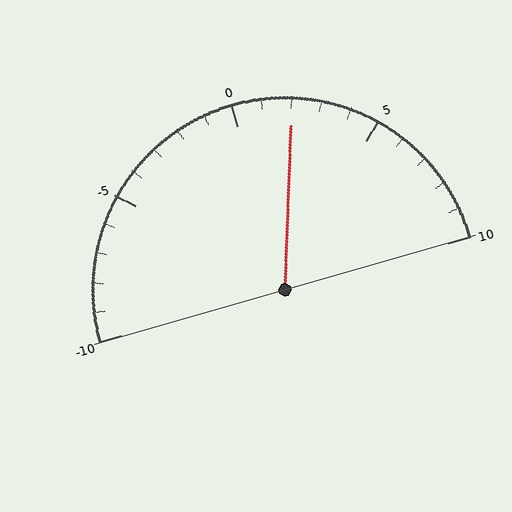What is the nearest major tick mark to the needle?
The nearest major tick mark is 0.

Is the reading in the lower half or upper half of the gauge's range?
The reading is in the upper half of the range (-10 to 10).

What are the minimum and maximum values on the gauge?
The gauge ranges from -10 to 10.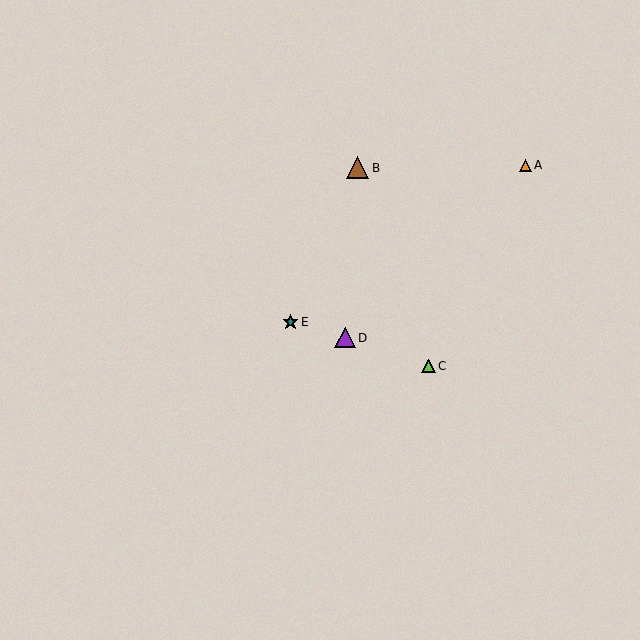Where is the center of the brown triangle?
The center of the brown triangle is at (357, 168).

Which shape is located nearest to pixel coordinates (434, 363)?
The lime triangle (labeled C) at (429, 366) is nearest to that location.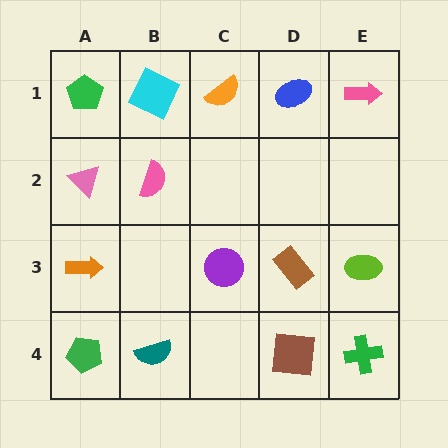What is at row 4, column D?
A brown square.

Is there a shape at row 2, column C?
No, that cell is empty.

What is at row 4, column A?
A green pentagon.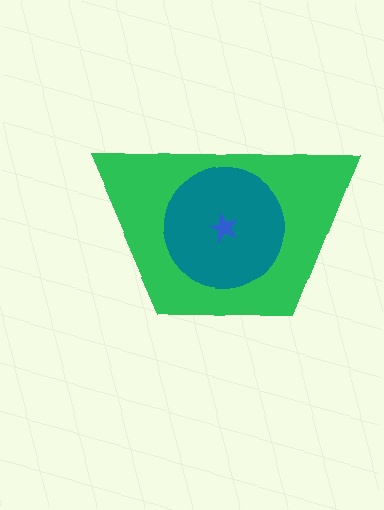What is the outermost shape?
The green trapezoid.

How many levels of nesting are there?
3.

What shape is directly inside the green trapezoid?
The teal circle.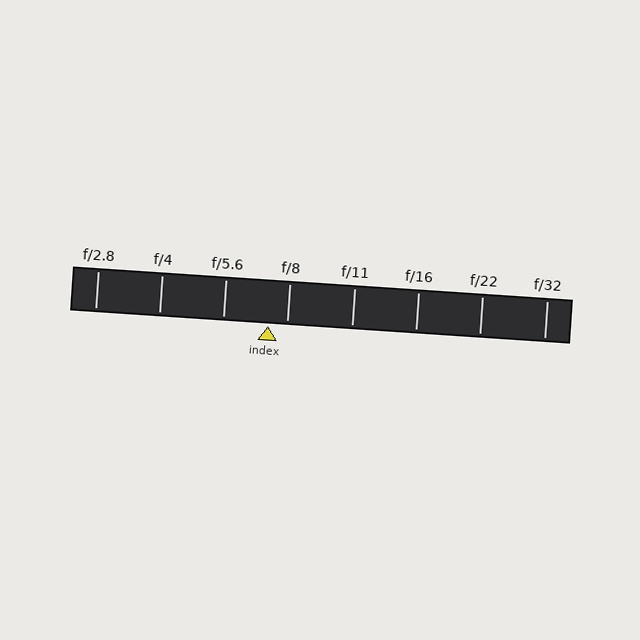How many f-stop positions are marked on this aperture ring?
There are 8 f-stop positions marked.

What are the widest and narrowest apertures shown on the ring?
The widest aperture shown is f/2.8 and the narrowest is f/32.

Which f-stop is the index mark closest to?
The index mark is closest to f/8.